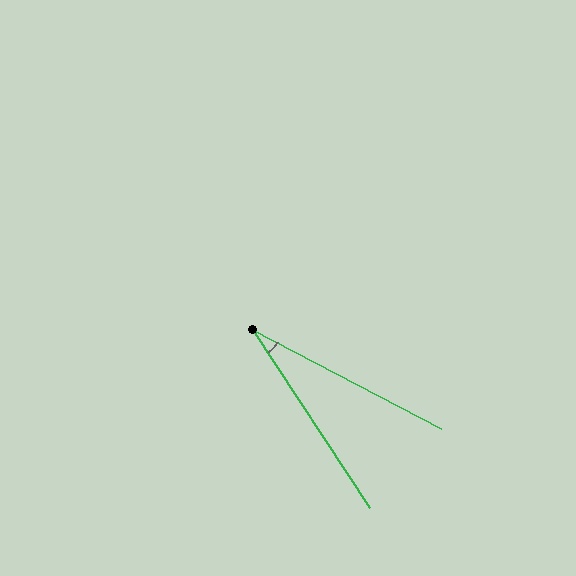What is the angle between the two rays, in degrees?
Approximately 29 degrees.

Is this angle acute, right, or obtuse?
It is acute.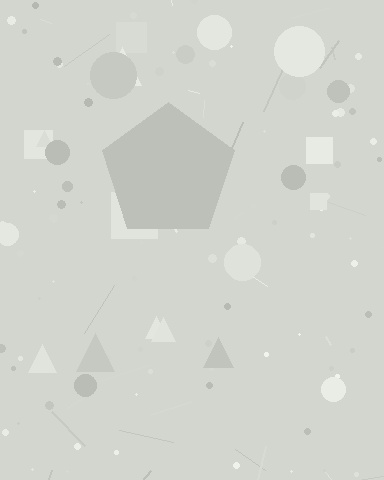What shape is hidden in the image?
A pentagon is hidden in the image.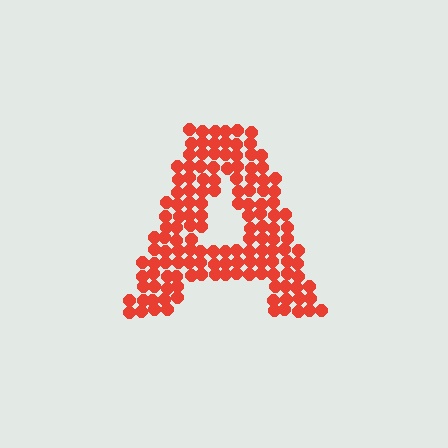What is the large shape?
The large shape is the letter A.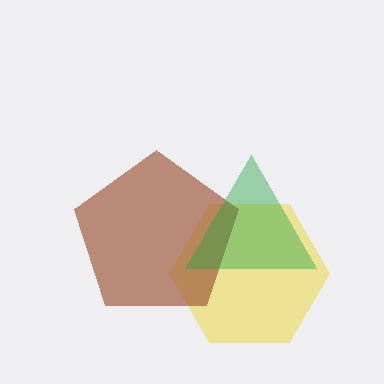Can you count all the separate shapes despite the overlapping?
Yes, there are 3 separate shapes.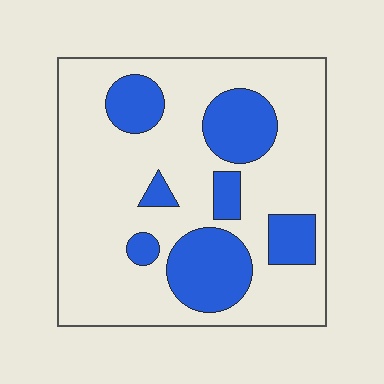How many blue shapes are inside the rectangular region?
7.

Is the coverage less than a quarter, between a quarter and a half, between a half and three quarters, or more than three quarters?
Between a quarter and a half.